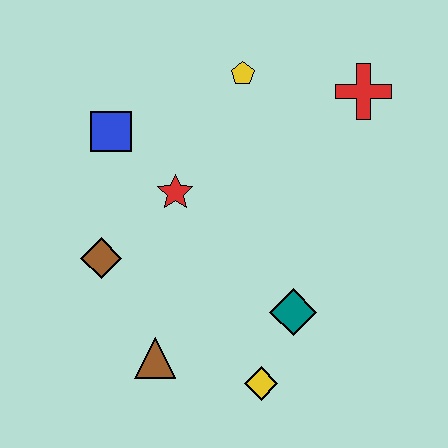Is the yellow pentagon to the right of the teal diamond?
No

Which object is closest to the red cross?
The yellow pentagon is closest to the red cross.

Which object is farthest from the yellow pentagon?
The yellow diamond is farthest from the yellow pentagon.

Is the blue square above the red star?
Yes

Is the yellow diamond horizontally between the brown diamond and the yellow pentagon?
No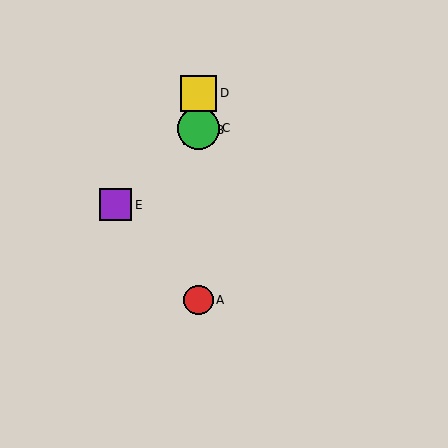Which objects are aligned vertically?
Objects A, B, C, D are aligned vertically.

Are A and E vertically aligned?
No, A is at x≈198 and E is at x≈116.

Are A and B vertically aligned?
Yes, both are at x≈198.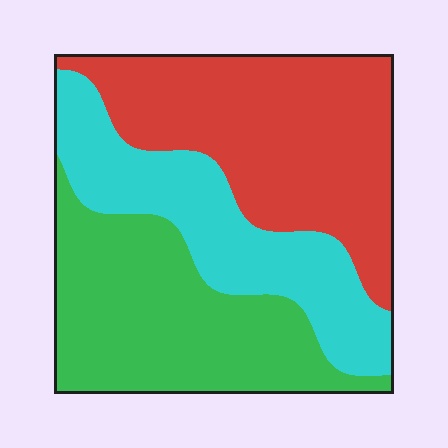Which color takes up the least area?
Cyan, at roughly 25%.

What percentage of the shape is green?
Green covers around 35% of the shape.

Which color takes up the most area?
Red, at roughly 40%.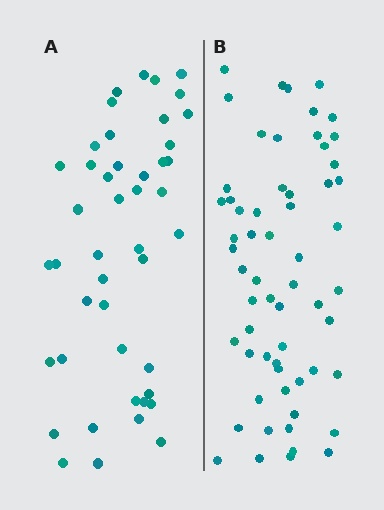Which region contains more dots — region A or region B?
Region B (the right region) has more dots.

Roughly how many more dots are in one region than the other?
Region B has approximately 15 more dots than region A.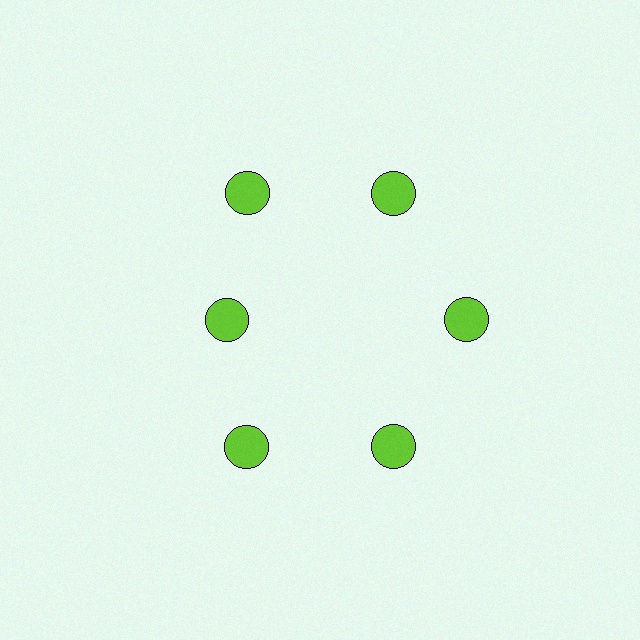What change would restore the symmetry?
The symmetry would be restored by moving it outward, back onto the ring so that all 6 circles sit at equal angles and equal distance from the center.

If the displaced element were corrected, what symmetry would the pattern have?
It would have 6-fold rotational symmetry — the pattern would map onto itself every 60 degrees.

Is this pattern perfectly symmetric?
No. The 6 lime circles are arranged in a ring, but one element near the 9 o'clock position is pulled inward toward the center, breaking the 6-fold rotational symmetry.